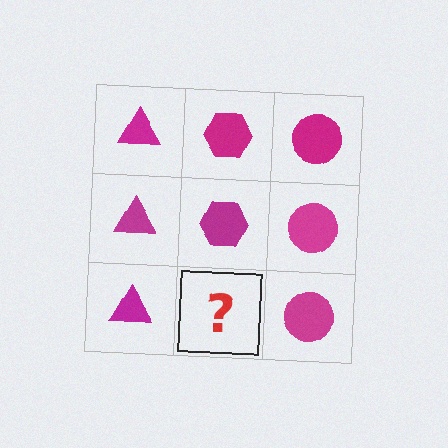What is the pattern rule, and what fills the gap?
The rule is that each column has a consistent shape. The gap should be filled with a magenta hexagon.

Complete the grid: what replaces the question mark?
The question mark should be replaced with a magenta hexagon.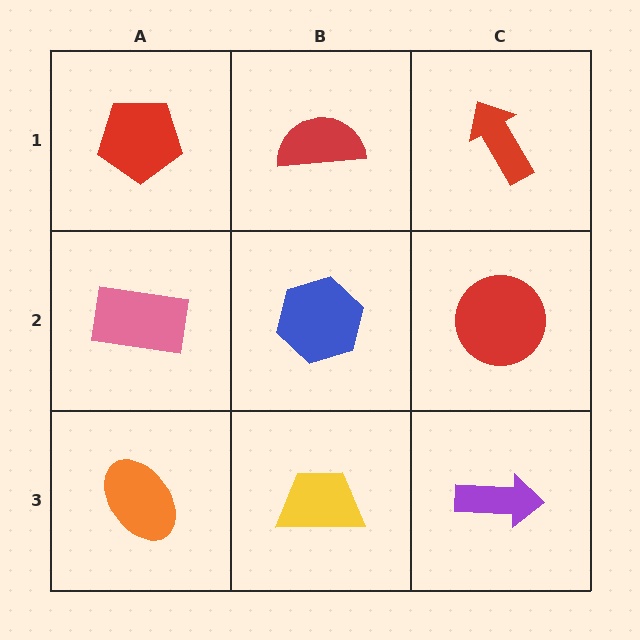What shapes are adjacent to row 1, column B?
A blue hexagon (row 2, column B), a red pentagon (row 1, column A), a red arrow (row 1, column C).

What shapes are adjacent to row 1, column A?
A pink rectangle (row 2, column A), a red semicircle (row 1, column B).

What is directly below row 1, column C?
A red circle.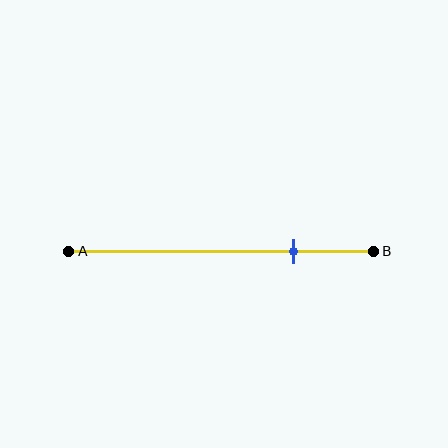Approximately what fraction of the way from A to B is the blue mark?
The blue mark is approximately 75% of the way from A to B.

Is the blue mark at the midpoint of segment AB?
No, the mark is at about 75% from A, not at the 50% midpoint.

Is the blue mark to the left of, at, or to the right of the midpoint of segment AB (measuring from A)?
The blue mark is to the right of the midpoint of segment AB.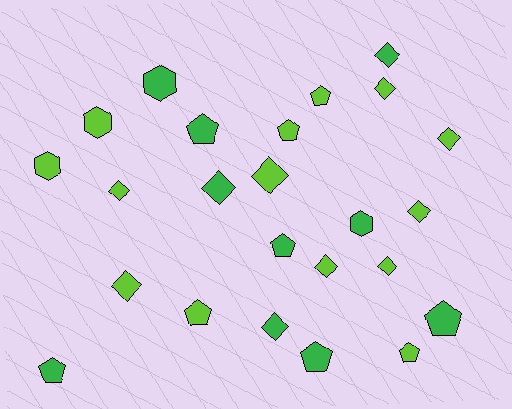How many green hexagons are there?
There are 2 green hexagons.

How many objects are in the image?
There are 24 objects.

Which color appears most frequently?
Lime, with 14 objects.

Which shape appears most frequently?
Diamond, with 11 objects.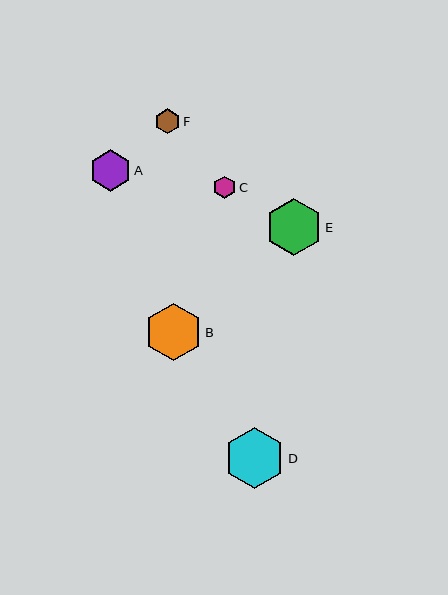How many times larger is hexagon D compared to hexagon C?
Hexagon D is approximately 2.7 times the size of hexagon C.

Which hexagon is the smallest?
Hexagon C is the smallest with a size of approximately 22 pixels.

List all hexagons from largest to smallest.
From largest to smallest: D, B, E, A, F, C.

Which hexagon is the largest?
Hexagon D is the largest with a size of approximately 61 pixels.